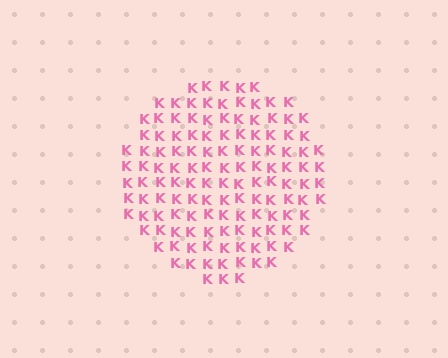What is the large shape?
The large shape is a circle.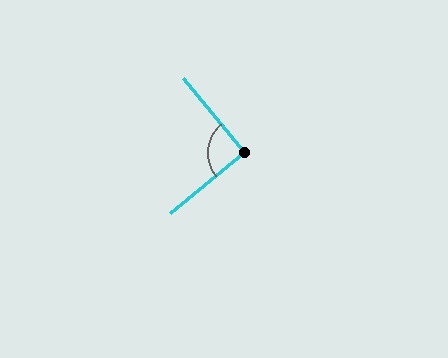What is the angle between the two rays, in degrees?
Approximately 90 degrees.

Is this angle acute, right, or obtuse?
It is approximately a right angle.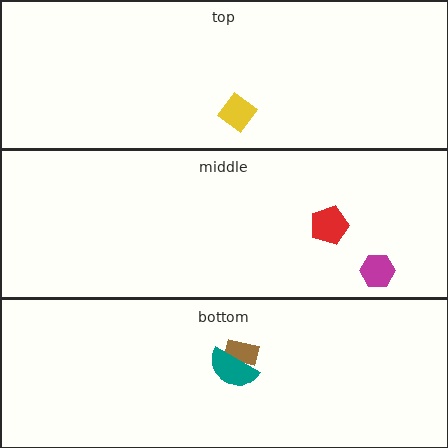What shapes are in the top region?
The yellow diamond.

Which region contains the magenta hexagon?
The middle region.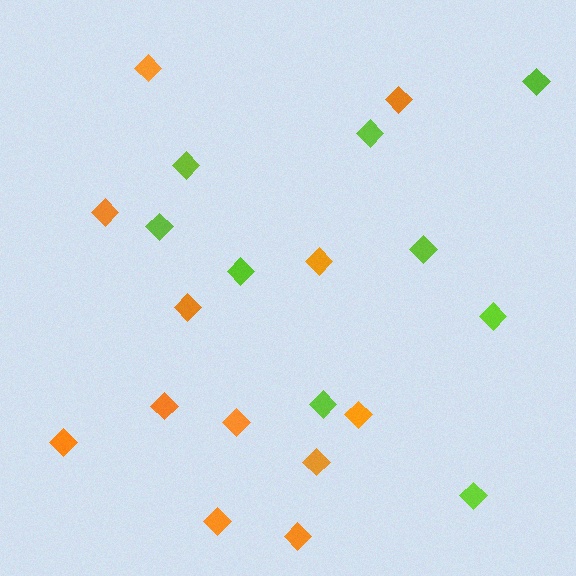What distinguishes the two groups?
There are 2 groups: one group of lime diamonds (9) and one group of orange diamonds (12).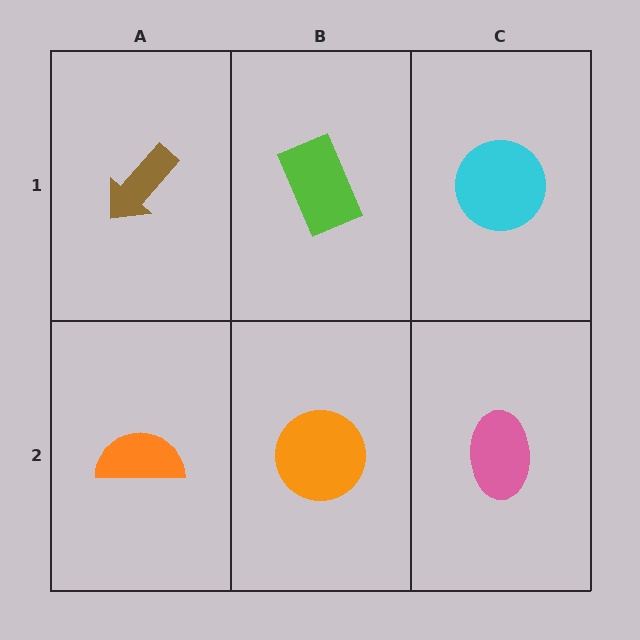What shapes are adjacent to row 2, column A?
A brown arrow (row 1, column A), an orange circle (row 2, column B).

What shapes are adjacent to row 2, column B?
A lime rectangle (row 1, column B), an orange semicircle (row 2, column A), a pink ellipse (row 2, column C).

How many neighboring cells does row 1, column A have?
2.